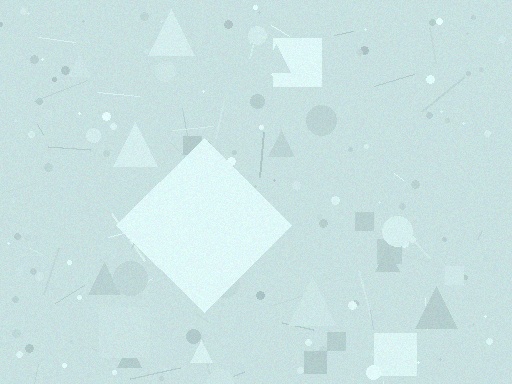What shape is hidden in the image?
A diamond is hidden in the image.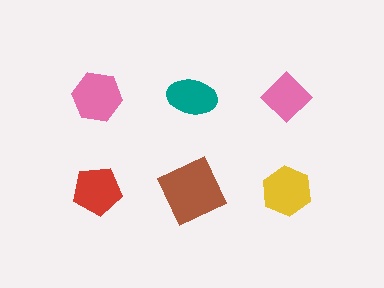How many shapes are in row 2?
3 shapes.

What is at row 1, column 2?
A teal ellipse.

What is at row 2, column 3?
A yellow hexagon.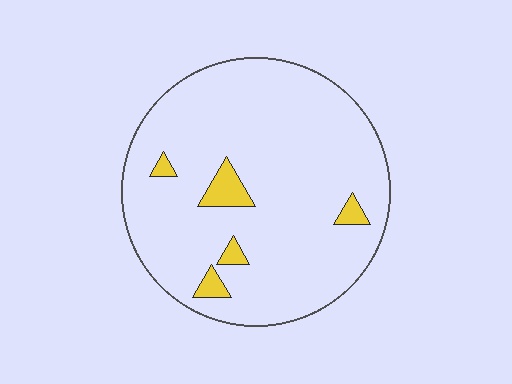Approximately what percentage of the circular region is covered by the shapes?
Approximately 5%.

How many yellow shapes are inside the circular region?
5.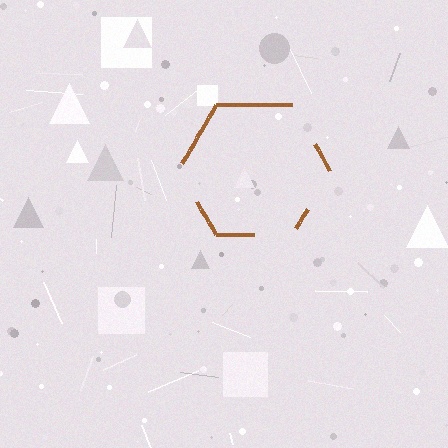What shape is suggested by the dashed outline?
The dashed outline suggests a hexagon.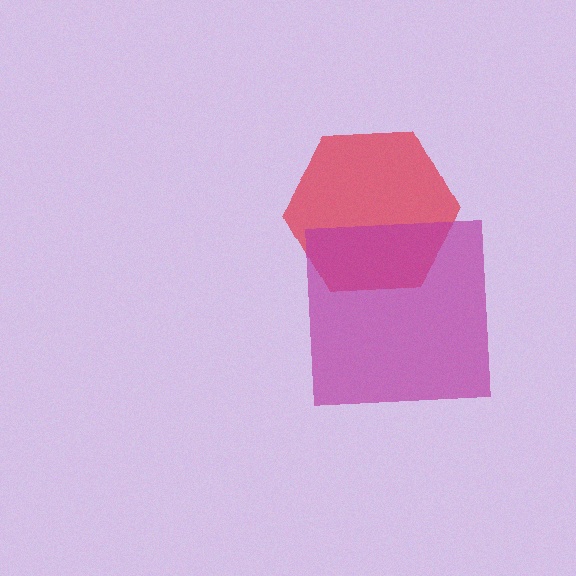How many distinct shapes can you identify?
There are 2 distinct shapes: a red hexagon, a magenta square.